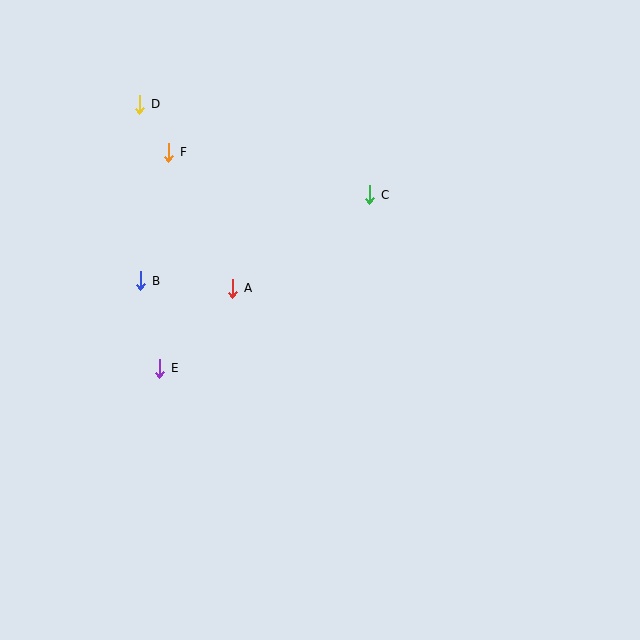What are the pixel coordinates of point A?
Point A is at (233, 288).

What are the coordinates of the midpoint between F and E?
The midpoint between F and E is at (164, 260).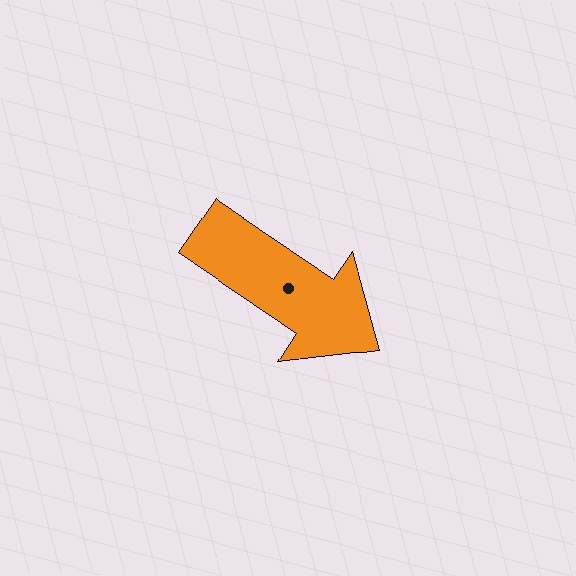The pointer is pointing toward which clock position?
Roughly 4 o'clock.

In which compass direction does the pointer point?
Southeast.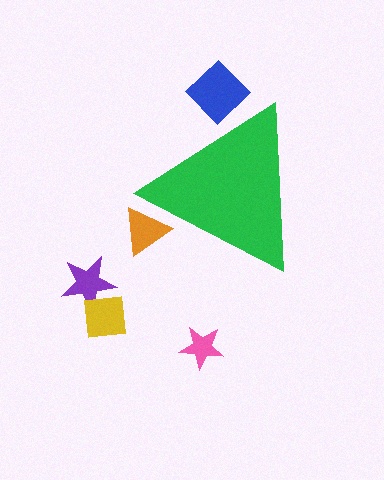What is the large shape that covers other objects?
A green triangle.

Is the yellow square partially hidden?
No, the yellow square is fully visible.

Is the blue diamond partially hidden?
Yes, the blue diamond is partially hidden behind the green triangle.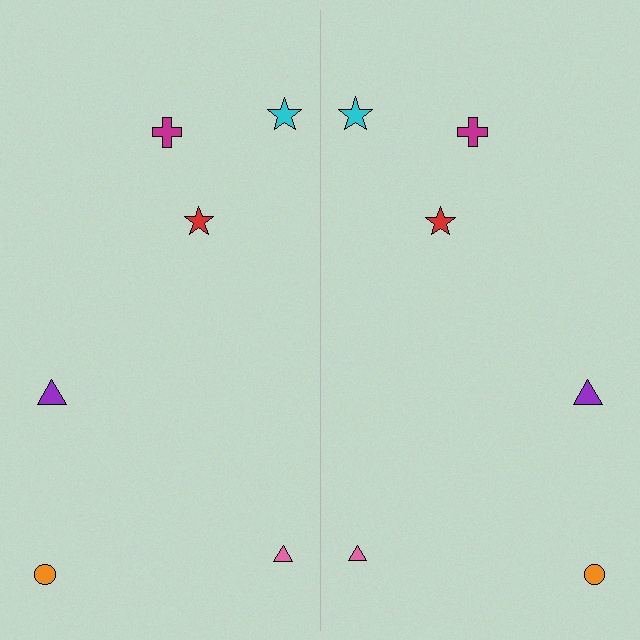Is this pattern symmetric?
Yes, this pattern has bilateral (reflection) symmetry.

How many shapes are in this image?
There are 12 shapes in this image.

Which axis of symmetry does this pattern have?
The pattern has a vertical axis of symmetry running through the center of the image.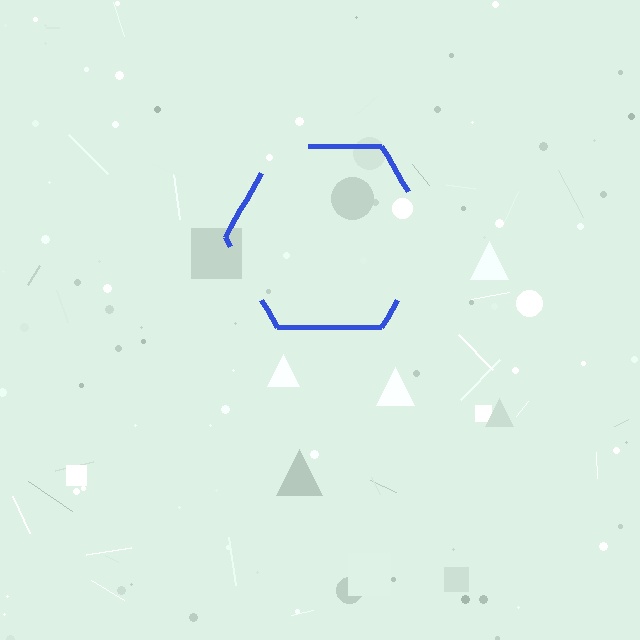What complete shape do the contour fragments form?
The contour fragments form a hexagon.